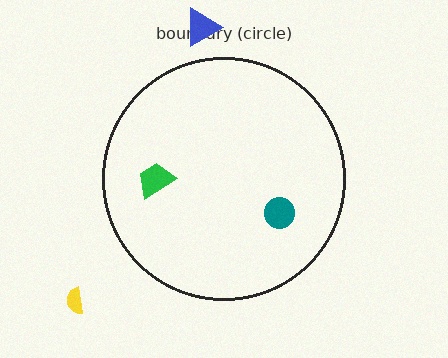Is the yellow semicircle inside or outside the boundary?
Outside.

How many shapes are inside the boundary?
2 inside, 2 outside.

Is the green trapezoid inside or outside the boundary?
Inside.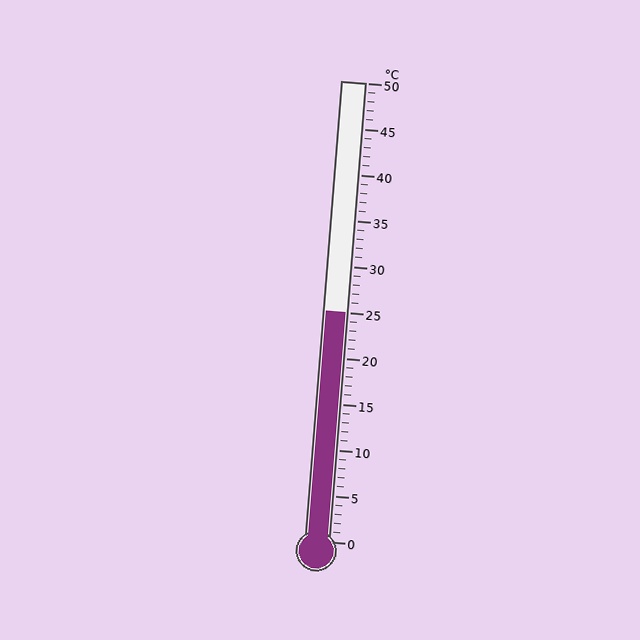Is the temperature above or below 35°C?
The temperature is below 35°C.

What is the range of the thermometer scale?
The thermometer scale ranges from 0°C to 50°C.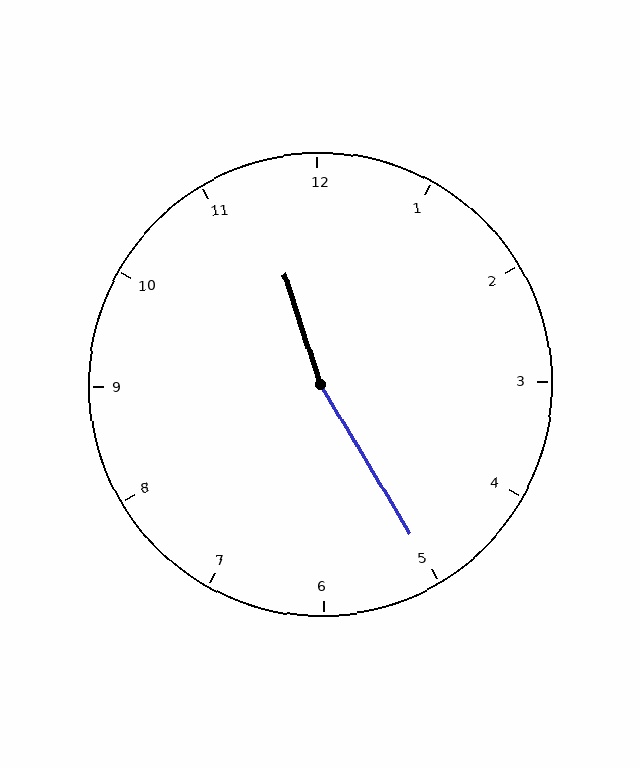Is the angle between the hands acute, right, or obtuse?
It is obtuse.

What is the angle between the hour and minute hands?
Approximately 168 degrees.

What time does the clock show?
11:25.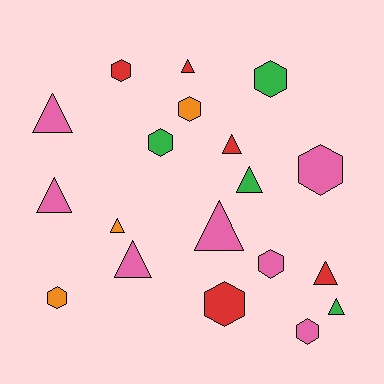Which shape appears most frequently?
Triangle, with 10 objects.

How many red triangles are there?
There are 3 red triangles.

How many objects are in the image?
There are 19 objects.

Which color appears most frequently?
Pink, with 7 objects.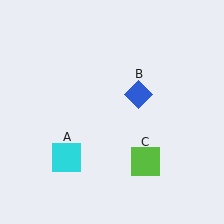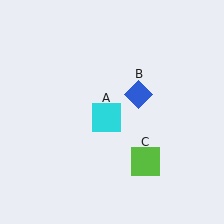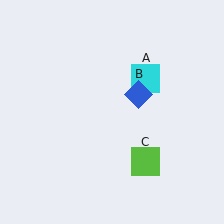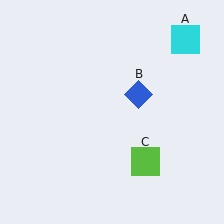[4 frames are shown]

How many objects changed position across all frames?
1 object changed position: cyan square (object A).